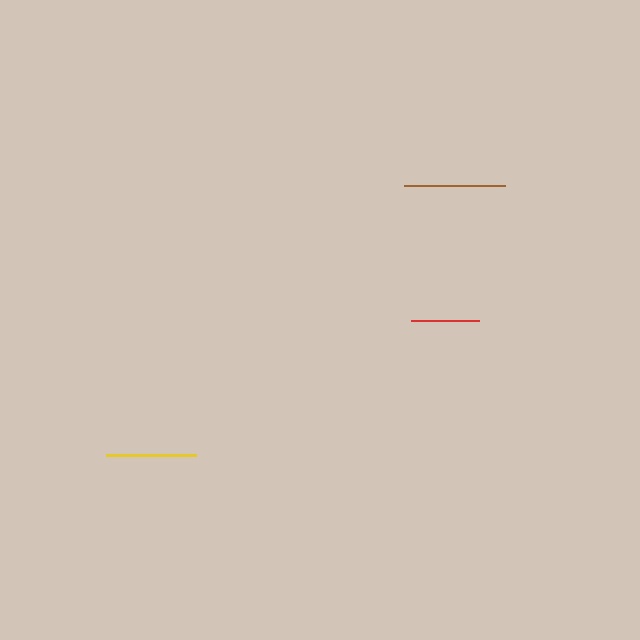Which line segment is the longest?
The brown line is the longest at approximately 101 pixels.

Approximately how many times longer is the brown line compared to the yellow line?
The brown line is approximately 1.1 times the length of the yellow line.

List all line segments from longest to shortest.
From longest to shortest: brown, yellow, red.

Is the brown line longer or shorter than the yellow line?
The brown line is longer than the yellow line.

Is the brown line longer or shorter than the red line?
The brown line is longer than the red line.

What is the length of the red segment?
The red segment is approximately 68 pixels long.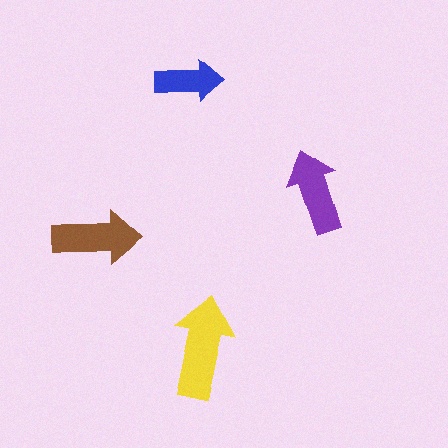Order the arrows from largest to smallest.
the yellow one, the brown one, the purple one, the blue one.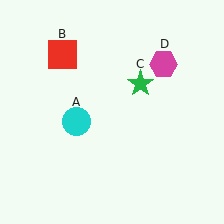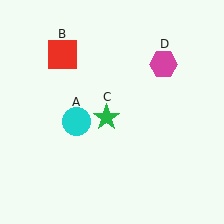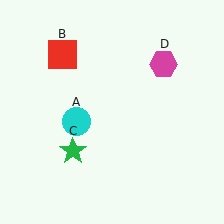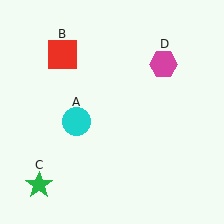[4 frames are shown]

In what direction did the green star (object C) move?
The green star (object C) moved down and to the left.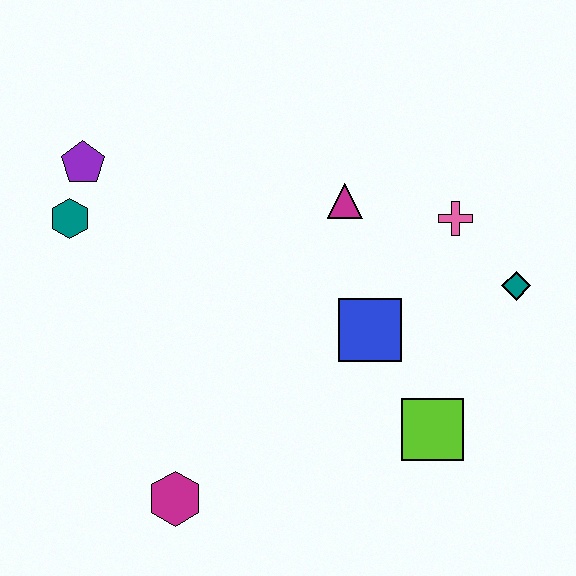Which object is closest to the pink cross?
The teal diamond is closest to the pink cross.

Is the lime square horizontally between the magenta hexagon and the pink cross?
Yes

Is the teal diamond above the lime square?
Yes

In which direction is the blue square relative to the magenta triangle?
The blue square is below the magenta triangle.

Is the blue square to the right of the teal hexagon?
Yes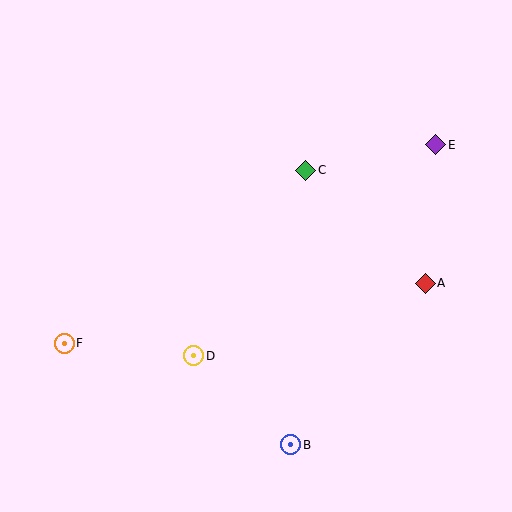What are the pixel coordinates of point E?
Point E is at (436, 145).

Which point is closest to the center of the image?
Point C at (306, 170) is closest to the center.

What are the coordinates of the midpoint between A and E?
The midpoint between A and E is at (430, 214).